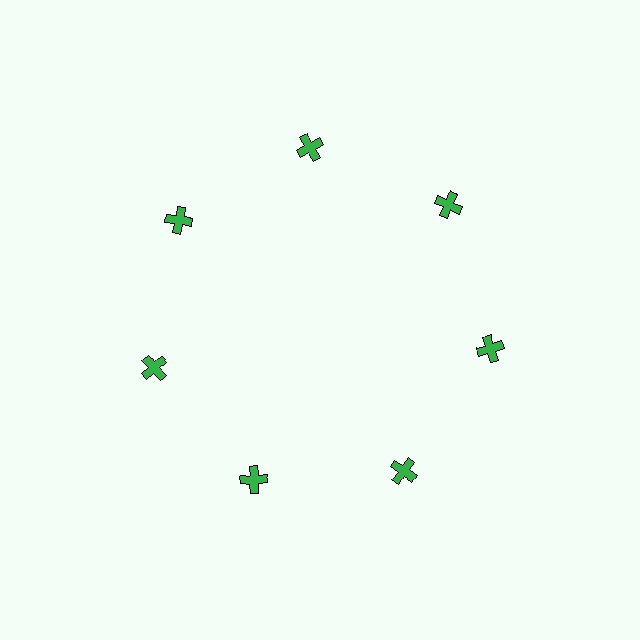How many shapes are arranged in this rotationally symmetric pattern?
There are 7 shapes, arranged in 7 groups of 1.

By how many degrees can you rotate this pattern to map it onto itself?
The pattern maps onto itself every 51 degrees of rotation.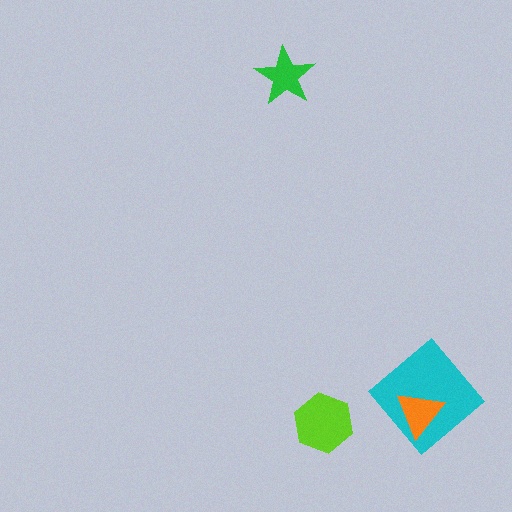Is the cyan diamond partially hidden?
Yes, it is partially covered by another shape.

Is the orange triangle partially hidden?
No, no other shape covers it.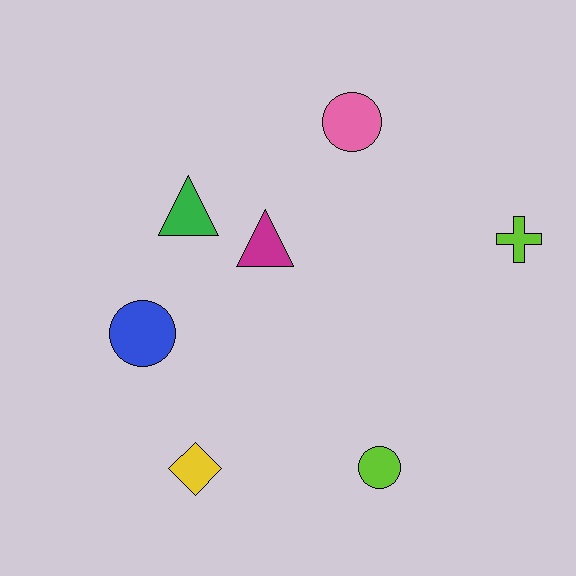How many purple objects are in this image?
There are no purple objects.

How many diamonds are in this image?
There is 1 diamond.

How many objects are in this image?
There are 7 objects.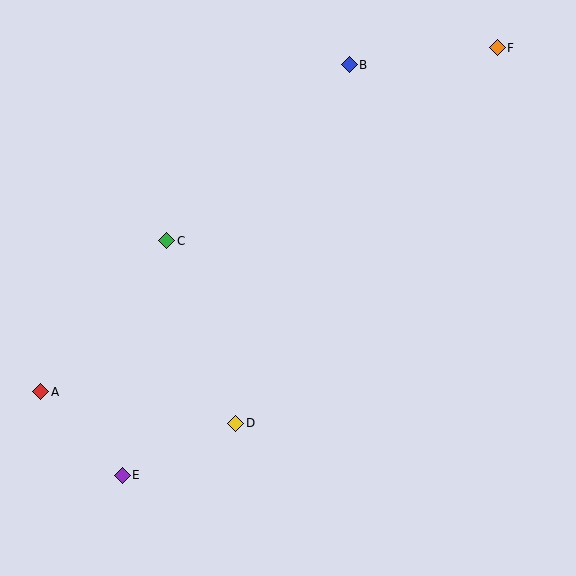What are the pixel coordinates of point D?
Point D is at (236, 423).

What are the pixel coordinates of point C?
Point C is at (167, 241).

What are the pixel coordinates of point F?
Point F is at (497, 48).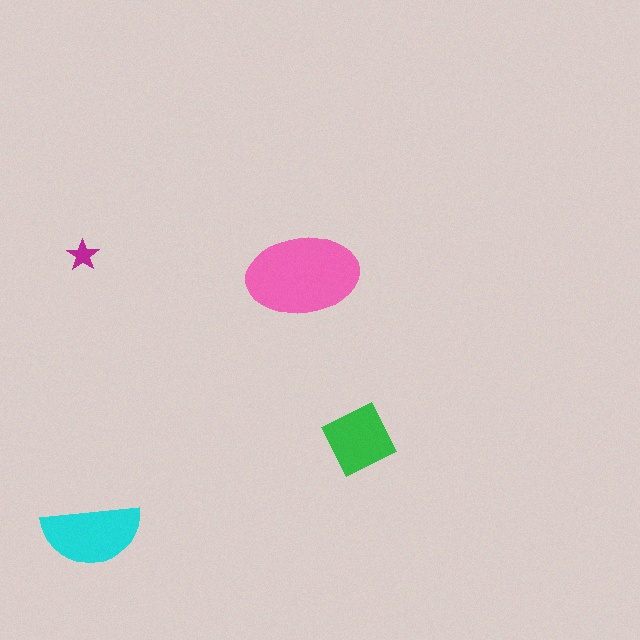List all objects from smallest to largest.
The magenta star, the green square, the cyan semicircle, the pink ellipse.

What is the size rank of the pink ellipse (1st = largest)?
1st.